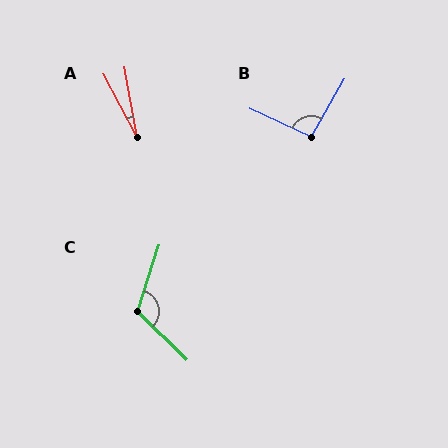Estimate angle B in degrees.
Approximately 94 degrees.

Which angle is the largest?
C, at approximately 116 degrees.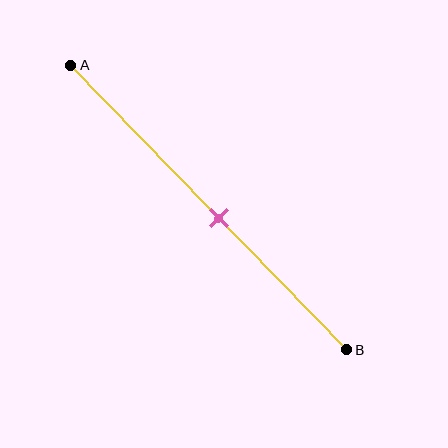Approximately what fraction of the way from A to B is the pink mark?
The pink mark is approximately 55% of the way from A to B.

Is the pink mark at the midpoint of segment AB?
No, the mark is at about 55% from A, not at the 50% midpoint.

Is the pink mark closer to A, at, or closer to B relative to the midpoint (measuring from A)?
The pink mark is closer to point B than the midpoint of segment AB.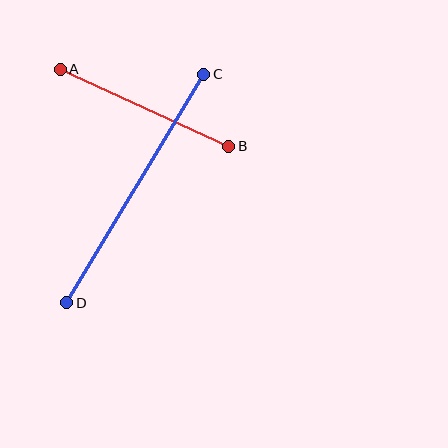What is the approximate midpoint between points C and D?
The midpoint is at approximately (135, 188) pixels.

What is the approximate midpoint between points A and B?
The midpoint is at approximately (145, 108) pixels.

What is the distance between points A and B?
The distance is approximately 186 pixels.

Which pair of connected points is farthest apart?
Points C and D are farthest apart.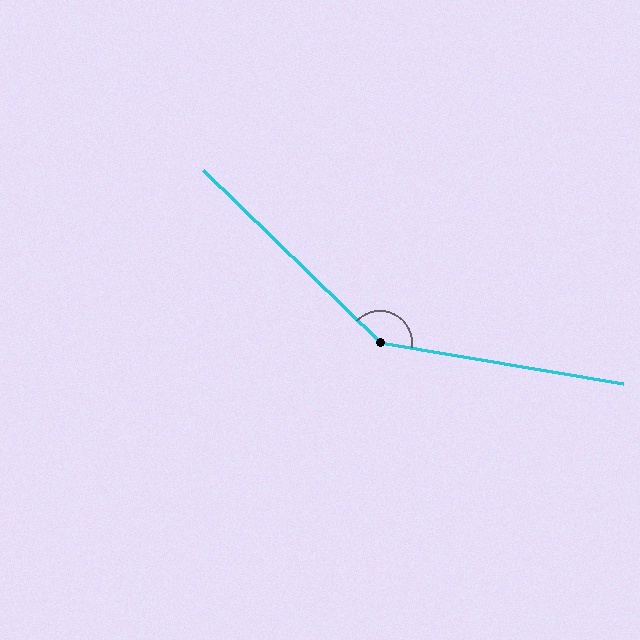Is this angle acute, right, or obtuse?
It is obtuse.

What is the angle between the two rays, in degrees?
Approximately 145 degrees.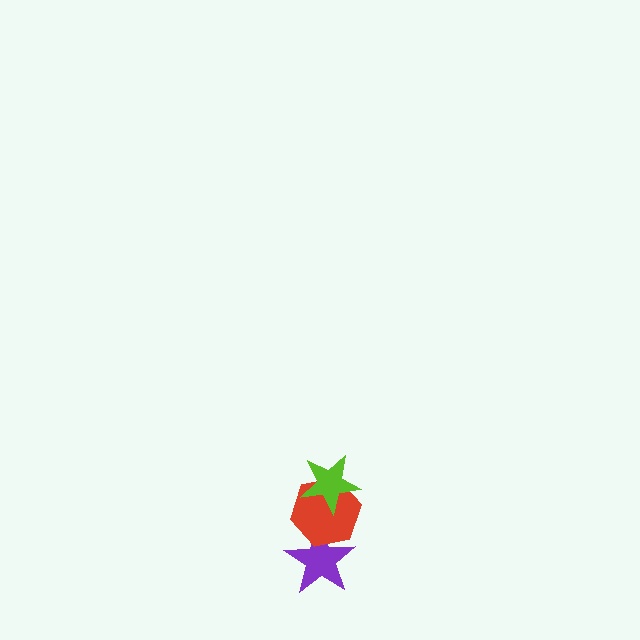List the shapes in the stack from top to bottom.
From top to bottom: the lime star, the red hexagon, the purple star.